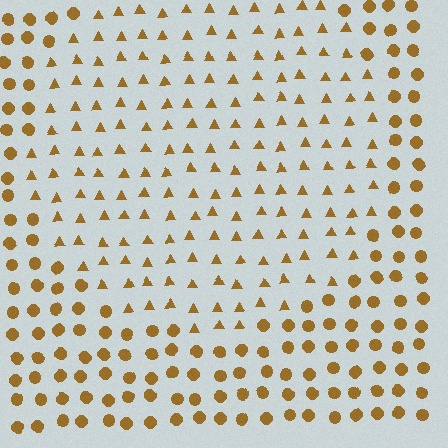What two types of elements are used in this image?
The image uses triangles inside the circle region and circles outside it.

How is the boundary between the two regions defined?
The boundary is defined by a change in element shape: triangles inside vs. circles outside. All elements share the same color and spacing.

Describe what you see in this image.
The image is filled with small brown elements arranged in a uniform grid. A circle-shaped region contains triangles, while the surrounding area contains circles. The boundary is defined purely by the change in element shape.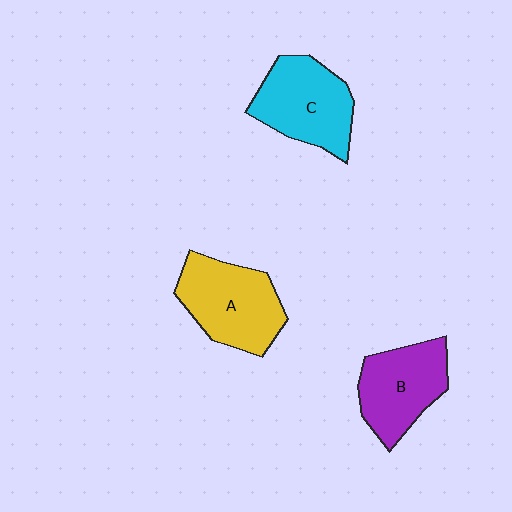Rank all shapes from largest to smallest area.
From largest to smallest: A (yellow), C (cyan), B (purple).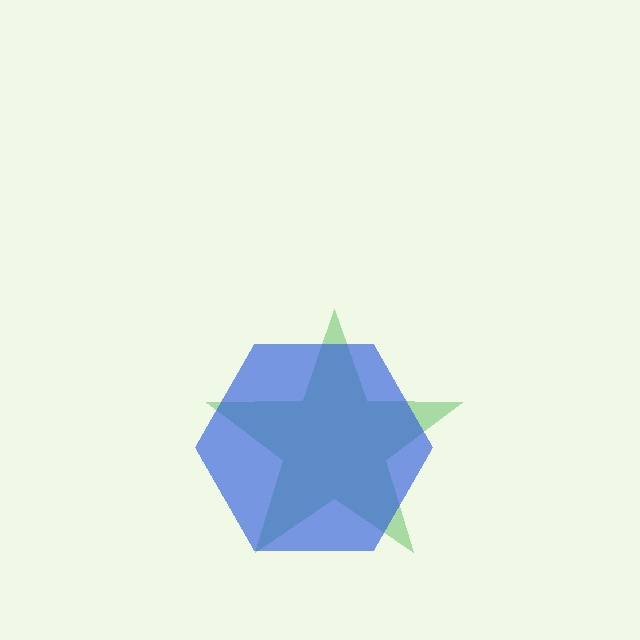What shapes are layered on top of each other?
The layered shapes are: a green star, a blue hexagon.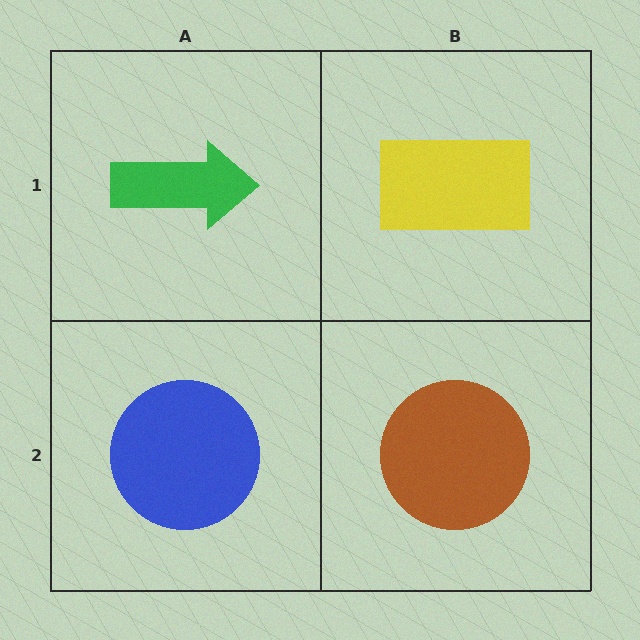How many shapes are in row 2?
2 shapes.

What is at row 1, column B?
A yellow rectangle.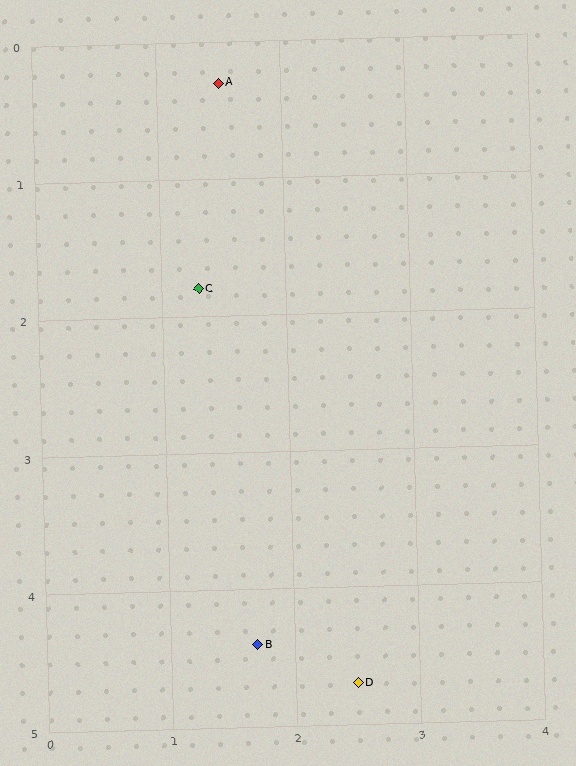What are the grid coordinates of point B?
Point B is at approximately (1.7, 4.4).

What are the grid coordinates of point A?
Point A is at approximately (1.5, 0.3).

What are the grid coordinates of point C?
Point C is at approximately (1.3, 1.8).